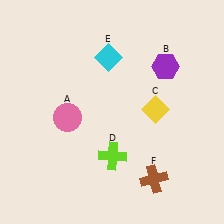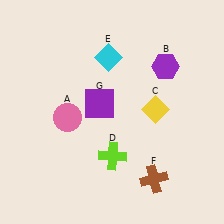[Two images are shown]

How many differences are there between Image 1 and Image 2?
There is 1 difference between the two images.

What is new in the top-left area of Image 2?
A purple square (G) was added in the top-left area of Image 2.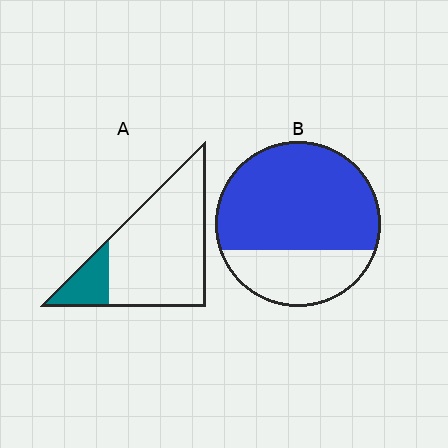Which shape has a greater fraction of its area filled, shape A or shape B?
Shape B.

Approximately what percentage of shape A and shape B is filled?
A is approximately 15% and B is approximately 70%.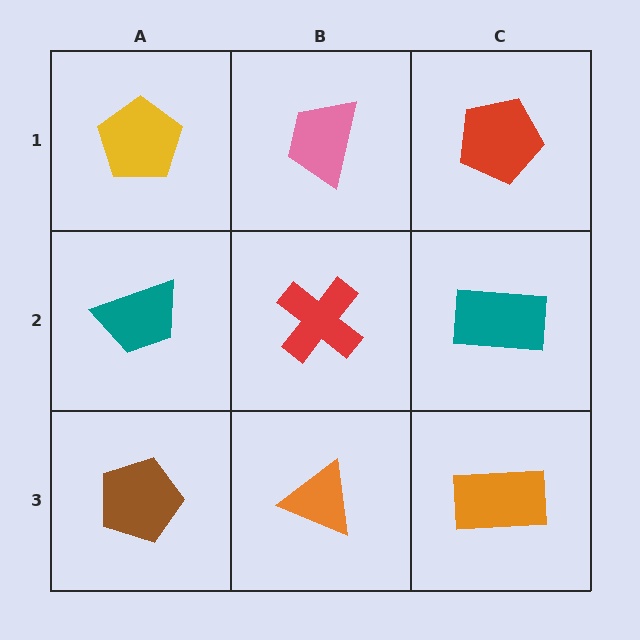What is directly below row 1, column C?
A teal rectangle.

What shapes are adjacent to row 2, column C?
A red pentagon (row 1, column C), an orange rectangle (row 3, column C), a red cross (row 2, column B).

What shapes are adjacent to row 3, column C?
A teal rectangle (row 2, column C), an orange triangle (row 3, column B).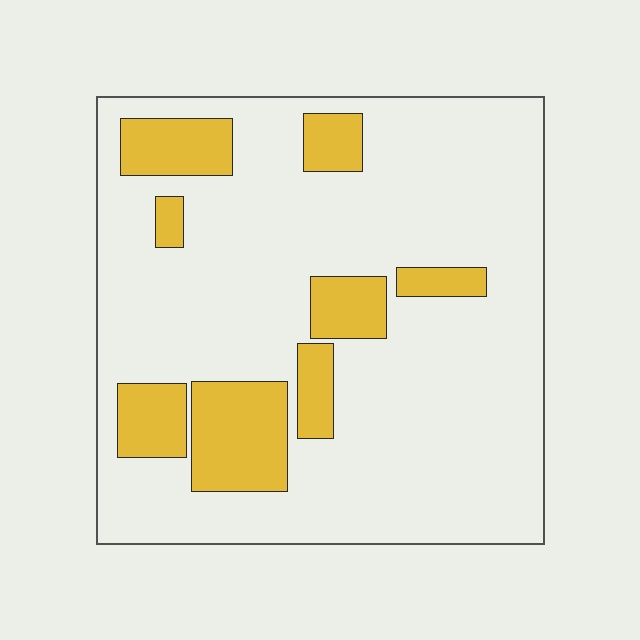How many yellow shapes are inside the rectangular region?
8.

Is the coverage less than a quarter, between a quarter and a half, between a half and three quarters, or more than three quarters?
Less than a quarter.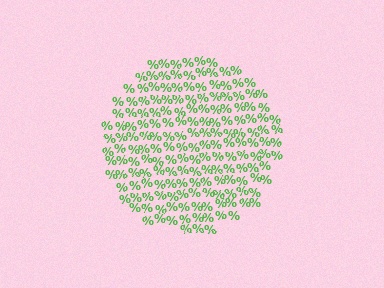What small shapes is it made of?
It is made of small percent signs.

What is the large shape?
The large shape is a circle.